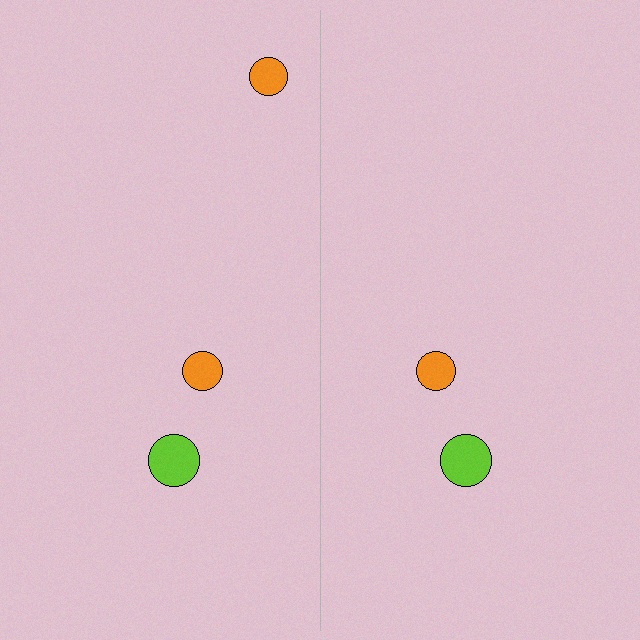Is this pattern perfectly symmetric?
No, the pattern is not perfectly symmetric. A orange circle is missing from the right side.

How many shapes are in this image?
There are 5 shapes in this image.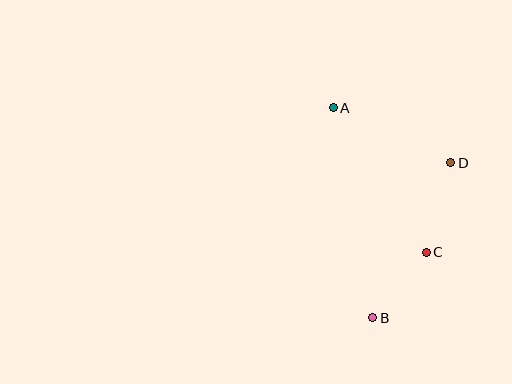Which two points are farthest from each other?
Points A and B are farthest from each other.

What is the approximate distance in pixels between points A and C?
The distance between A and C is approximately 172 pixels.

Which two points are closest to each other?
Points B and C are closest to each other.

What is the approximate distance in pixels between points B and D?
The distance between B and D is approximately 174 pixels.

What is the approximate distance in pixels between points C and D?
The distance between C and D is approximately 93 pixels.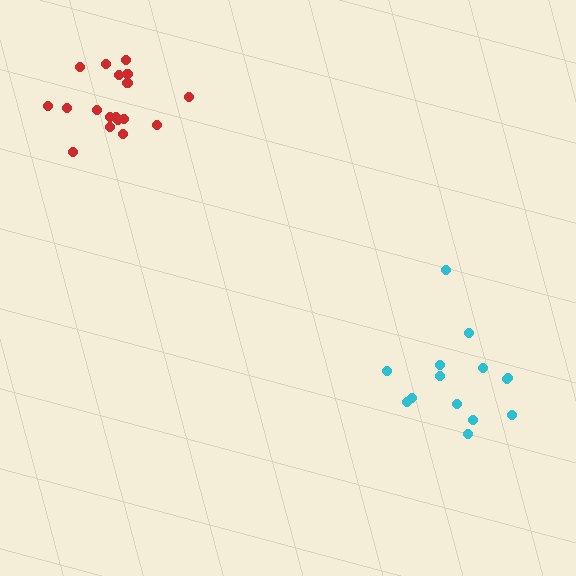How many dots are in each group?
Group 1: 18 dots, Group 2: 14 dots (32 total).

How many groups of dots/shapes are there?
There are 2 groups.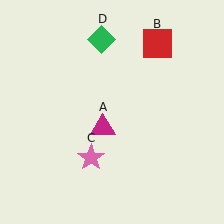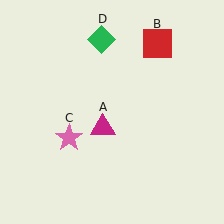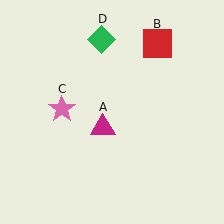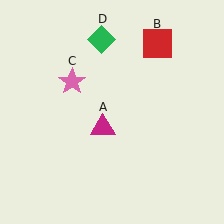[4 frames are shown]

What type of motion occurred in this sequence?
The pink star (object C) rotated clockwise around the center of the scene.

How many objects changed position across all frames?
1 object changed position: pink star (object C).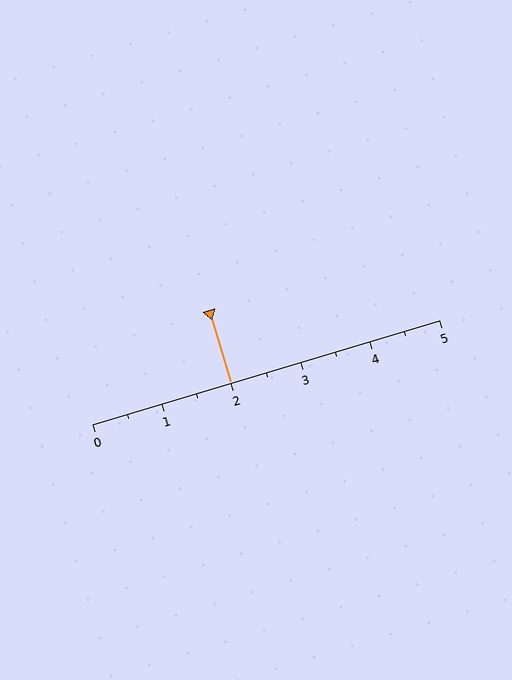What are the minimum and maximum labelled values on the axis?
The axis runs from 0 to 5.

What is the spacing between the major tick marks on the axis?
The major ticks are spaced 1 apart.